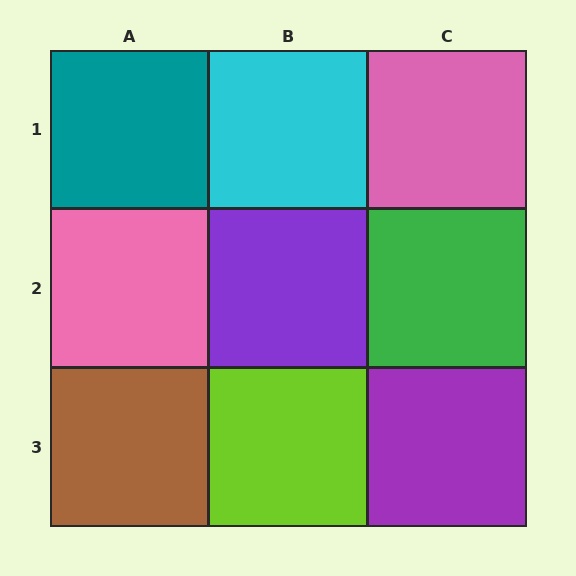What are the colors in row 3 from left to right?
Brown, lime, purple.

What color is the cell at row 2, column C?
Green.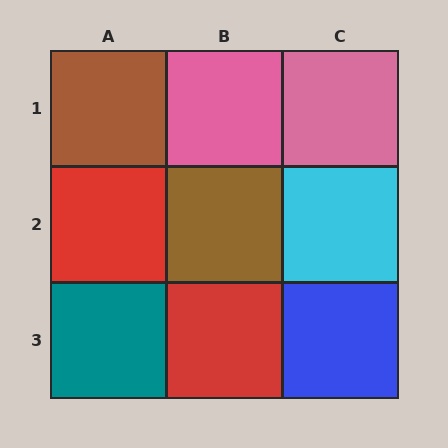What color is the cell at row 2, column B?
Brown.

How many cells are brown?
2 cells are brown.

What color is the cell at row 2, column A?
Red.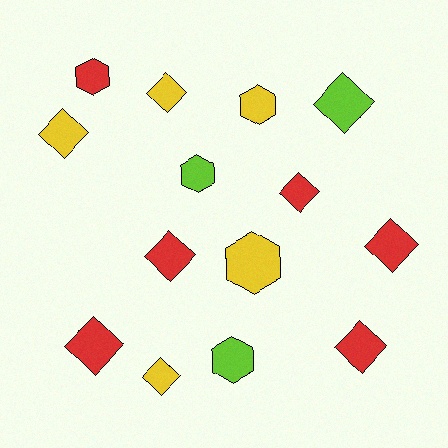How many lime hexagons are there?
There are 2 lime hexagons.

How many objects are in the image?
There are 14 objects.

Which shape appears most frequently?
Diamond, with 9 objects.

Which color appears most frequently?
Red, with 6 objects.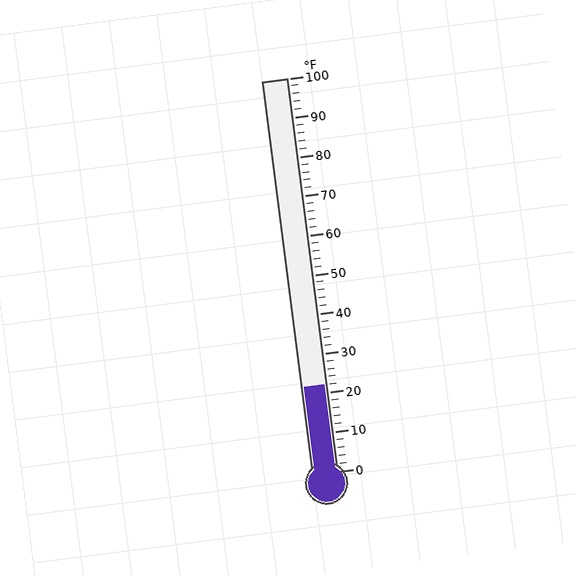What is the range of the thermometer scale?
The thermometer scale ranges from 0°F to 100°F.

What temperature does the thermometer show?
The thermometer shows approximately 22°F.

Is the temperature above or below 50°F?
The temperature is below 50°F.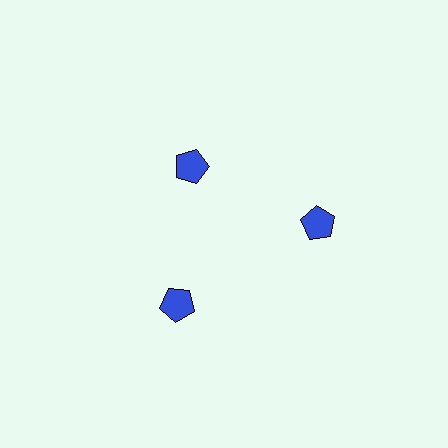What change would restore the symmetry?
The symmetry would be restored by moving it outward, back onto the ring so that all 3 pentagons sit at equal angles and equal distance from the center.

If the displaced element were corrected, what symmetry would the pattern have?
It would have 3-fold rotational symmetry — the pattern would map onto itself every 120 degrees.